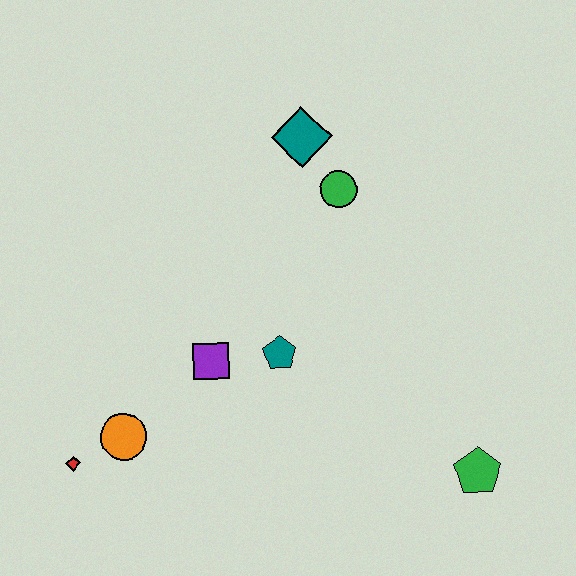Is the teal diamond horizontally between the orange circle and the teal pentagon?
No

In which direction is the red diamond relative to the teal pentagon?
The red diamond is to the left of the teal pentagon.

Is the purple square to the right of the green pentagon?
No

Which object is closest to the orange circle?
The red diamond is closest to the orange circle.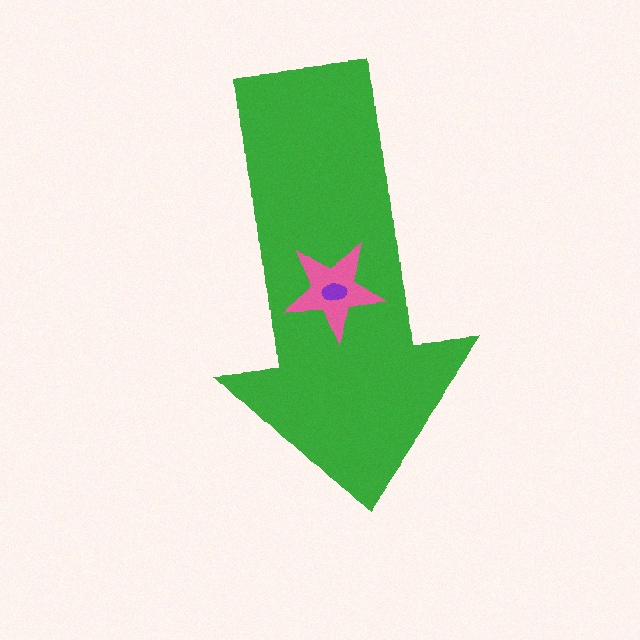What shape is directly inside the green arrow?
The pink star.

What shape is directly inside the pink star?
The purple ellipse.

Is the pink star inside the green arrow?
Yes.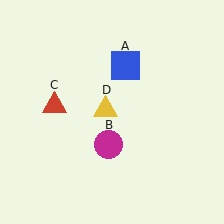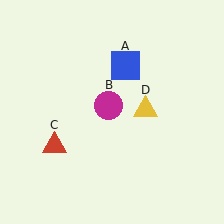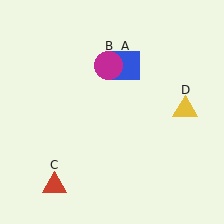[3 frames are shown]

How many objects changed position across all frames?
3 objects changed position: magenta circle (object B), red triangle (object C), yellow triangle (object D).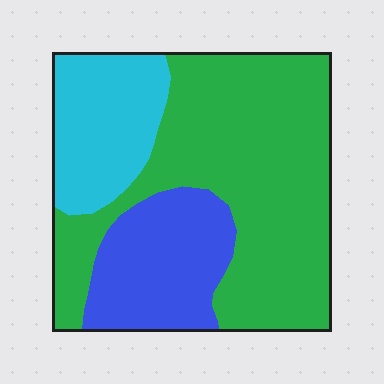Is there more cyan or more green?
Green.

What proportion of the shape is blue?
Blue takes up about one fifth (1/5) of the shape.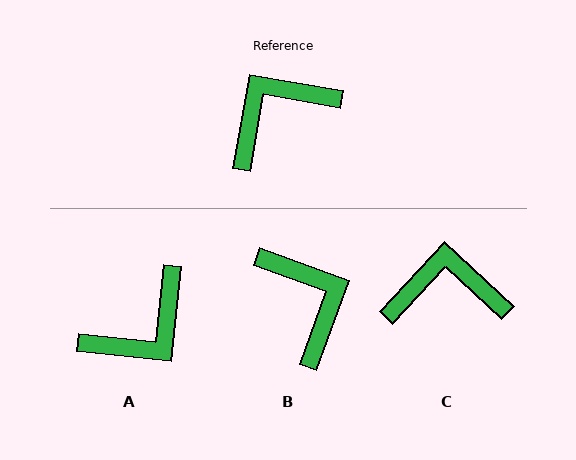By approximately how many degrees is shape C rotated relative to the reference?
Approximately 33 degrees clockwise.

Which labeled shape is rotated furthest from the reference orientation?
A, about 176 degrees away.